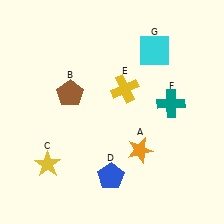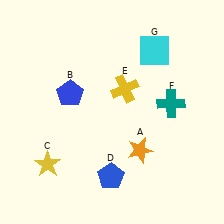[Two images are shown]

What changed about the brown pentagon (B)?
In Image 1, B is brown. In Image 2, it changed to blue.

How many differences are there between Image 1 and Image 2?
There is 1 difference between the two images.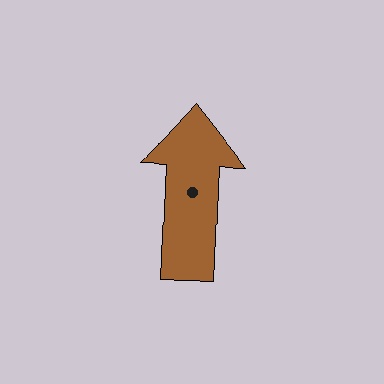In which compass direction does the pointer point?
North.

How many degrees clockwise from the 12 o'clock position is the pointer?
Approximately 2 degrees.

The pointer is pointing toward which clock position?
Roughly 12 o'clock.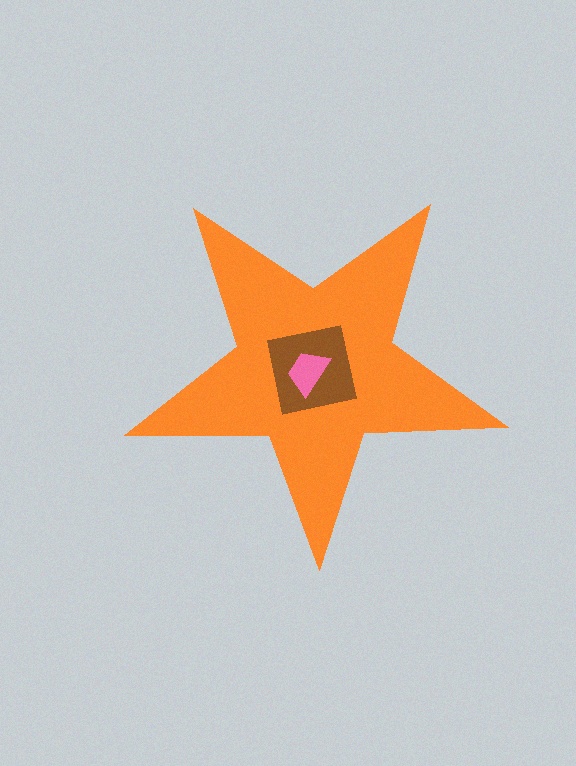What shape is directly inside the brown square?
The pink trapezoid.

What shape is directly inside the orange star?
The brown square.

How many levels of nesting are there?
3.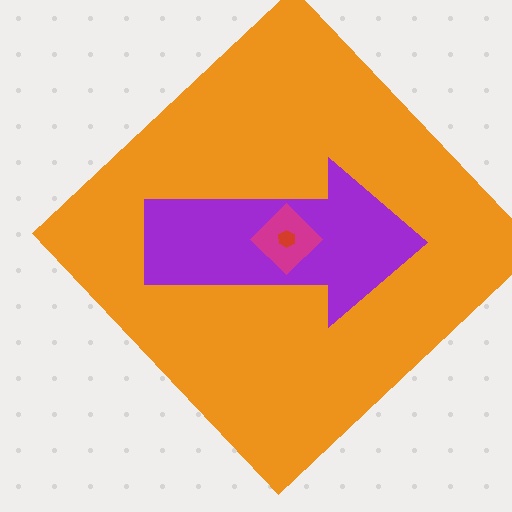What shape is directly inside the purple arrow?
The magenta diamond.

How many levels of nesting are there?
4.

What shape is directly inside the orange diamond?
The purple arrow.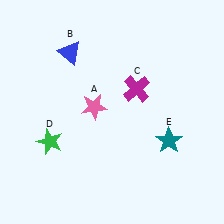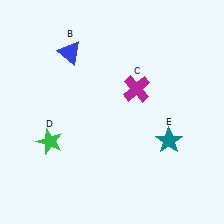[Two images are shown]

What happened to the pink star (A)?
The pink star (A) was removed in Image 2. It was in the top-left area of Image 1.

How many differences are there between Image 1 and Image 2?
There is 1 difference between the two images.